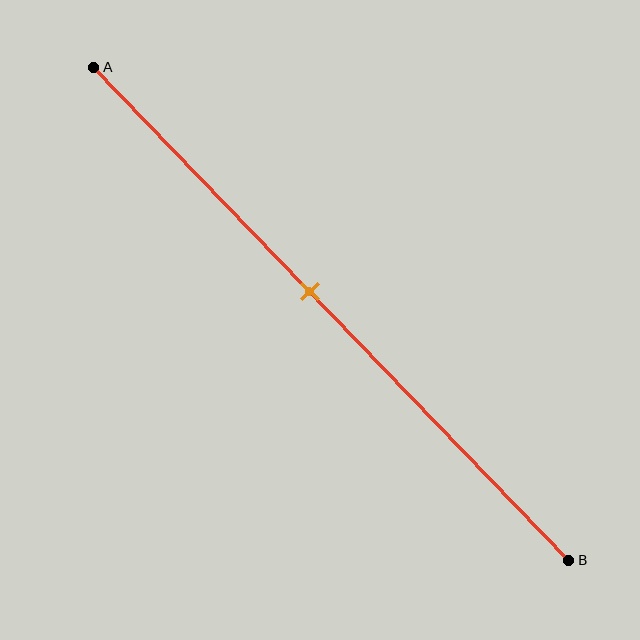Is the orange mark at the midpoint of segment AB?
No, the mark is at about 45% from A, not at the 50% midpoint.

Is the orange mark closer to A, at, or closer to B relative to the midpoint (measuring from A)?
The orange mark is closer to point A than the midpoint of segment AB.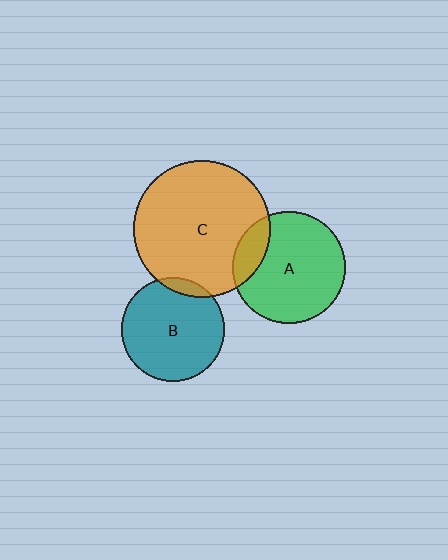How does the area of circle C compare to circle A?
Approximately 1.5 times.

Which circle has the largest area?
Circle C (orange).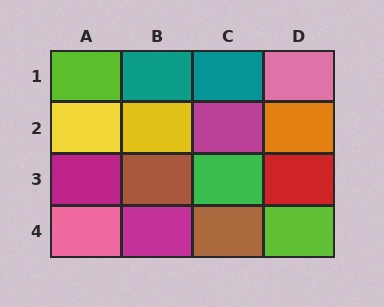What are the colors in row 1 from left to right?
Lime, teal, teal, pink.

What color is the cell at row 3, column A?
Magenta.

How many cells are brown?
2 cells are brown.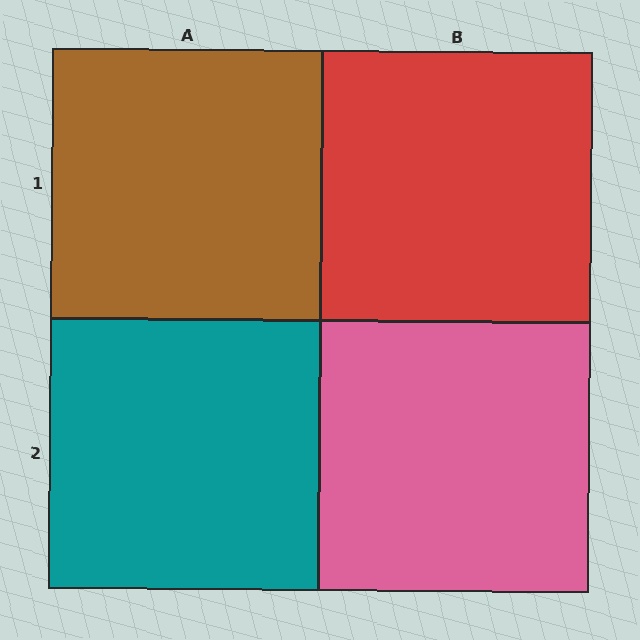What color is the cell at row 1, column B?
Red.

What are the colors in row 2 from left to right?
Teal, pink.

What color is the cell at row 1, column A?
Brown.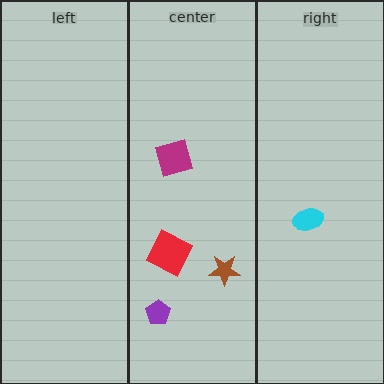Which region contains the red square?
The center region.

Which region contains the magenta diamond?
The center region.